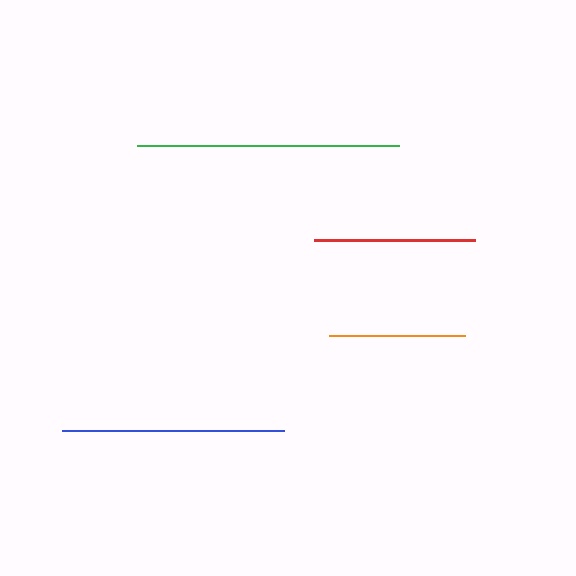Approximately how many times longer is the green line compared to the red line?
The green line is approximately 1.6 times the length of the red line.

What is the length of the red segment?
The red segment is approximately 161 pixels long.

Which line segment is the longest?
The green line is the longest at approximately 262 pixels.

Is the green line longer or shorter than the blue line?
The green line is longer than the blue line.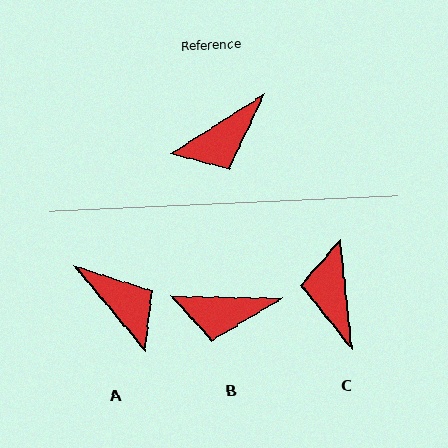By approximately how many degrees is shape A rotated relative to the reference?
Approximately 98 degrees counter-clockwise.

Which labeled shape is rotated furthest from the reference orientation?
C, about 116 degrees away.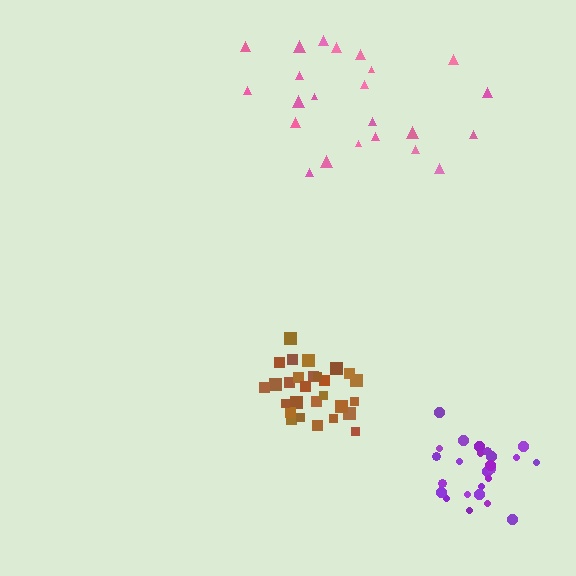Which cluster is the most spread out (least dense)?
Pink.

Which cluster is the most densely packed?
Brown.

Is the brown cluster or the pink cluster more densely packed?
Brown.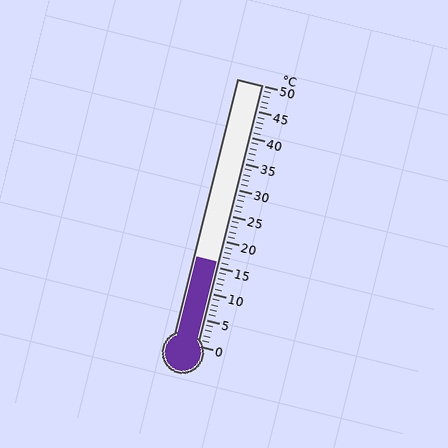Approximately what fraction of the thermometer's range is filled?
The thermometer is filled to approximately 30% of its range.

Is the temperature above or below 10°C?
The temperature is above 10°C.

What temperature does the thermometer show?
The thermometer shows approximately 16°C.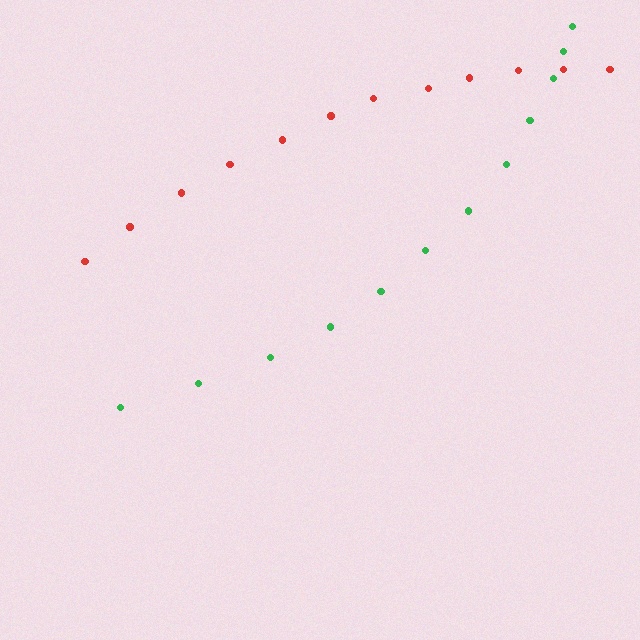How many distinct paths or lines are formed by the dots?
There are 2 distinct paths.